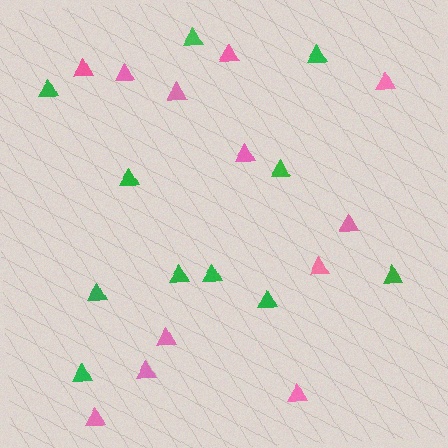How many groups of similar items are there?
There are 2 groups: one group of pink triangles (12) and one group of green triangles (11).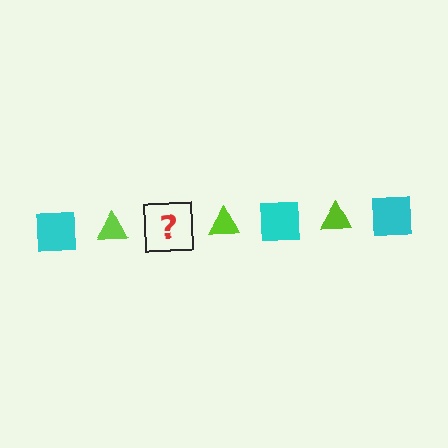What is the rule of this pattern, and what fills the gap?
The rule is that the pattern alternates between cyan square and lime triangle. The gap should be filled with a cyan square.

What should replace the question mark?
The question mark should be replaced with a cyan square.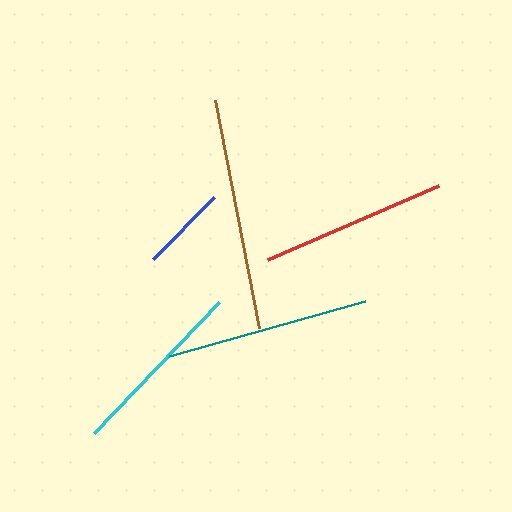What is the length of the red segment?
The red segment is approximately 186 pixels long.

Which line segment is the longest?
The brown line is the longest at approximately 232 pixels.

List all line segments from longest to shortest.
From longest to shortest: brown, teal, red, cyan, blue.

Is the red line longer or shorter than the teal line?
The teal line is longer than the red line.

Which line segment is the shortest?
The blue line is the shortest at approximately 87 pixels.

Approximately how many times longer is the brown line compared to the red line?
The brown line is approximately 1.2 times the length of the red line.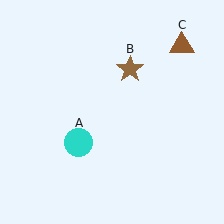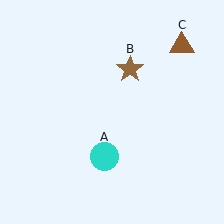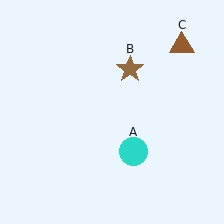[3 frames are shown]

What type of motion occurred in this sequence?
The cyan circle (object A) rotated counterclockwise around the center of the scene.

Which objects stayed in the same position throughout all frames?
Brown star (object B) and brown triangle (object C) remained stationary.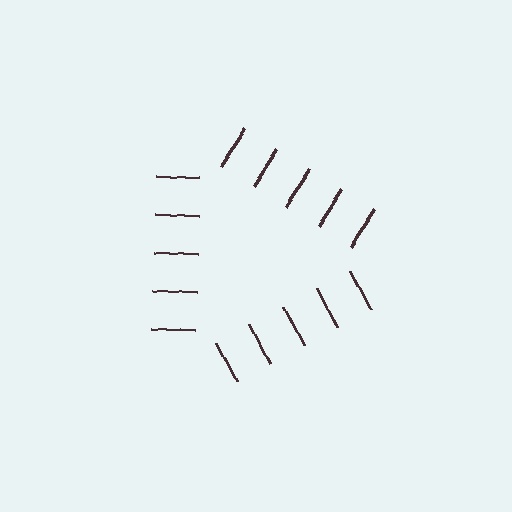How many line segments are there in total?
15 — 5 along each of the 3 edges.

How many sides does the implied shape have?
3 sides — the line-ends trace a triangle.